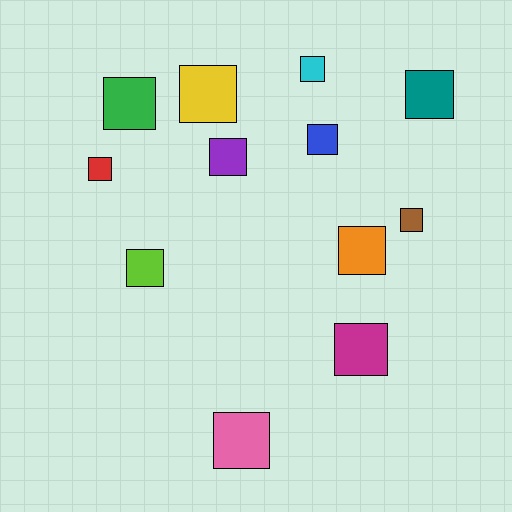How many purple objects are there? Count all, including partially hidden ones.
There is 1 purple object.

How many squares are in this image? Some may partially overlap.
There are 12 squares.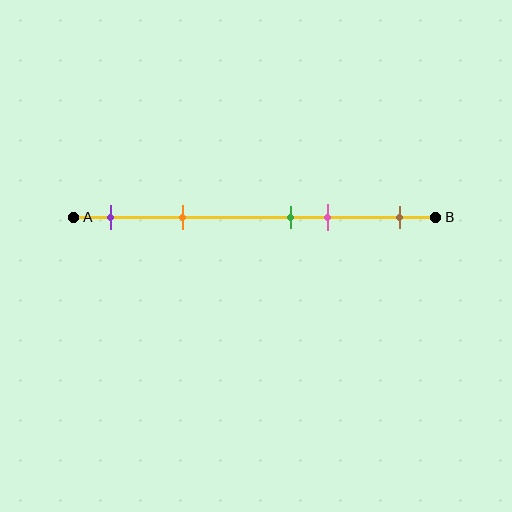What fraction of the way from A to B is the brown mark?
The brown mark is approximately 90% (0.9) of the way from A to B.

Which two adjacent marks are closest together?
The green and pink marks are the closest adjacent pair.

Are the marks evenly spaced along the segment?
No, the marks are not evenly spaced.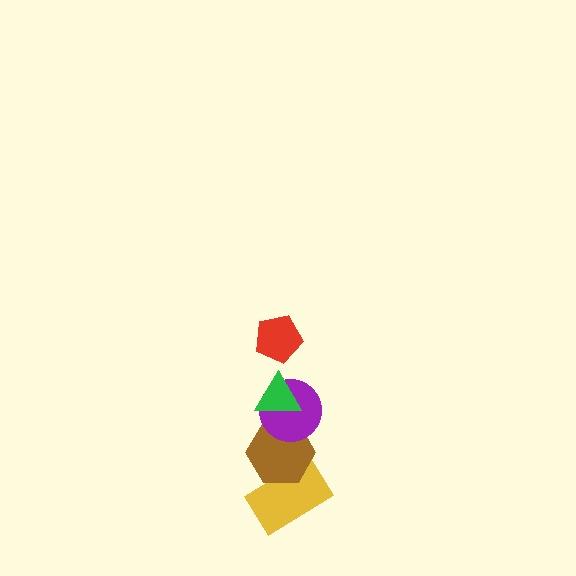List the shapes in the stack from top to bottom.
From top to bottom: the red pentagon, the green triangle, the purple circle, the brown hexagon, the yellow rectangle.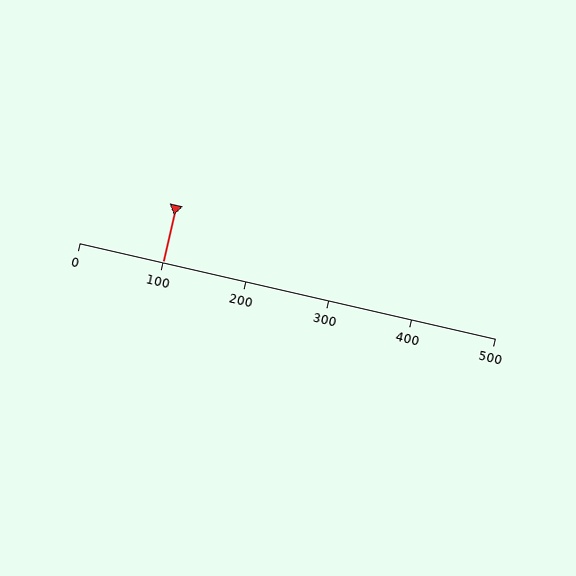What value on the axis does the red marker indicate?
The marker indicates approximately 100.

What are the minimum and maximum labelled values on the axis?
The axis runs from 0 to 500.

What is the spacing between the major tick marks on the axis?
The major ticks are spaced 100 apart.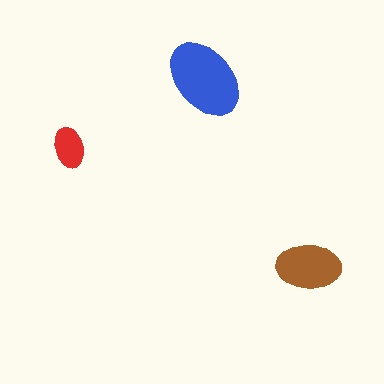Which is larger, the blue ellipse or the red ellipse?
The blue one.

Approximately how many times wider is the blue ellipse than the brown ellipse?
About 1.5 times wider.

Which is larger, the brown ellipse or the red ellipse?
The brown one.